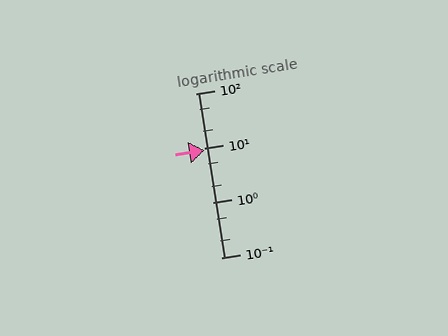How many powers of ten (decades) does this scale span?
The scale spans 3 decades, from 0.1 to 100.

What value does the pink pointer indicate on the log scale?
The pointer indicates approximately 9.3.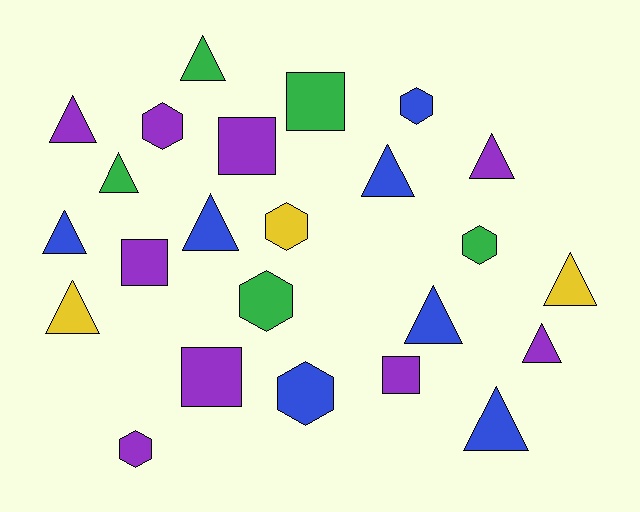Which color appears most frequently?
Purple, with 9 objects.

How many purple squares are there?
There are 4 purple squares.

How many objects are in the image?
There are 24 objects.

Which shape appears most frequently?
Triangle, with 12 objects.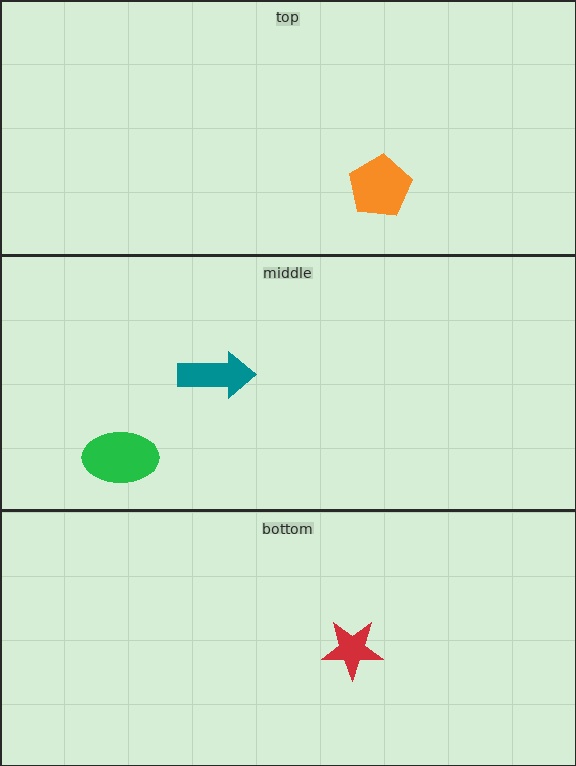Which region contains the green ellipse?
The middle region.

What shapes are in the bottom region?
The red star.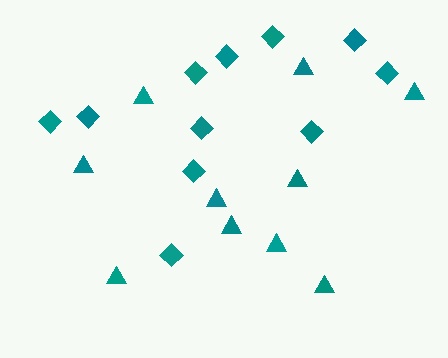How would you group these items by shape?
There are 2 groups: one group of triangles (10) and one group of diamonds (11).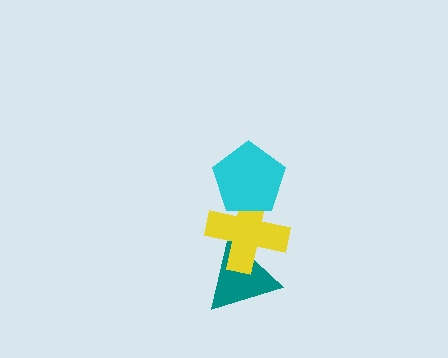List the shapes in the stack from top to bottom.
From top to bottom: the cyan pentagon, the yellow cross, the teal triangle.